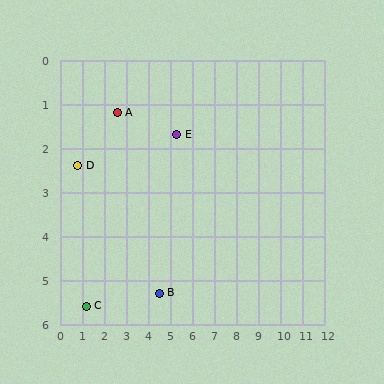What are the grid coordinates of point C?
Point C is at approximately (1.2, 5.6).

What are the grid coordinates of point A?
Point A is at approximately (2.6, 1.2).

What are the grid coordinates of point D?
Point D is at approximately (0.8, 2.4).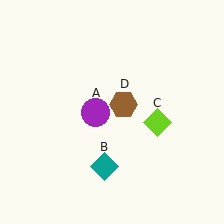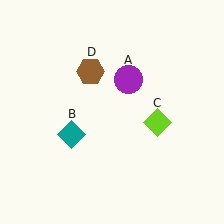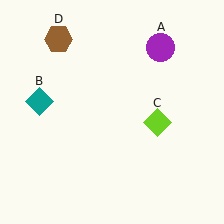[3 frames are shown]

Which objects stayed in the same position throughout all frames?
Lime diamond (object C) remained stationary.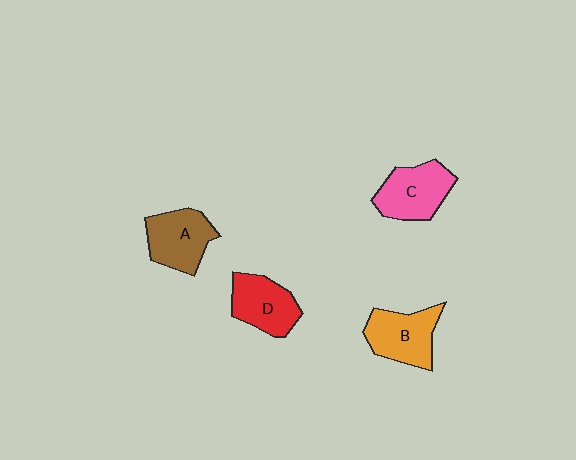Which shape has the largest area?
Shape C (pink).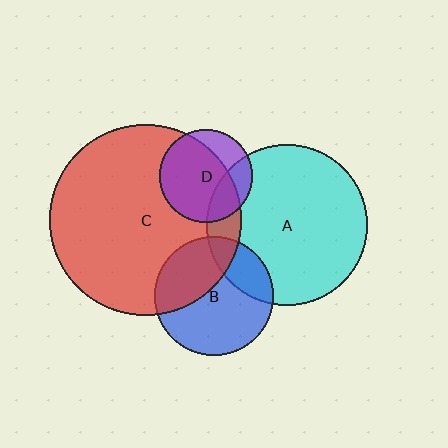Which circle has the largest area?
Circle C (red).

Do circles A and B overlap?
Yes.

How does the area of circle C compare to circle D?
Approximately 4.3 times.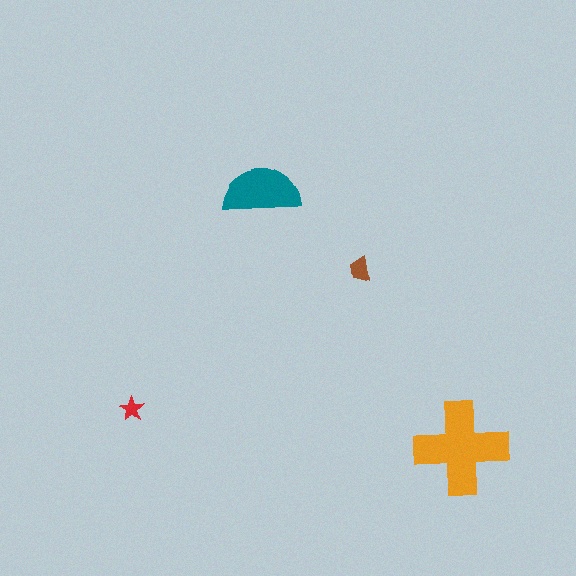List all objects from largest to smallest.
The orange cross, the teal semicircle, the brown trapezoid, the red star.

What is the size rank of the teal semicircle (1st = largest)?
2nd.